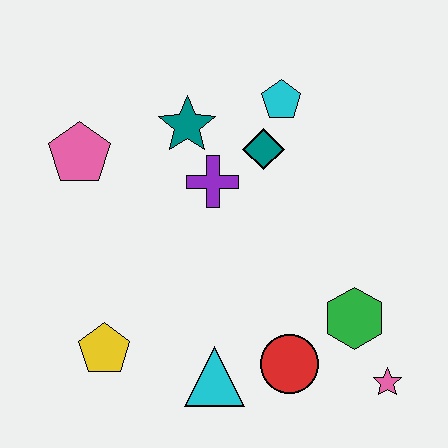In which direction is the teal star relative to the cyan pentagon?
The teal star is to the left of the cyan pentagon.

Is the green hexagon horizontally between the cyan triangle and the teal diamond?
No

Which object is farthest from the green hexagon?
The pink pentagon is farthest from the green hexagon.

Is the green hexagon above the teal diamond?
No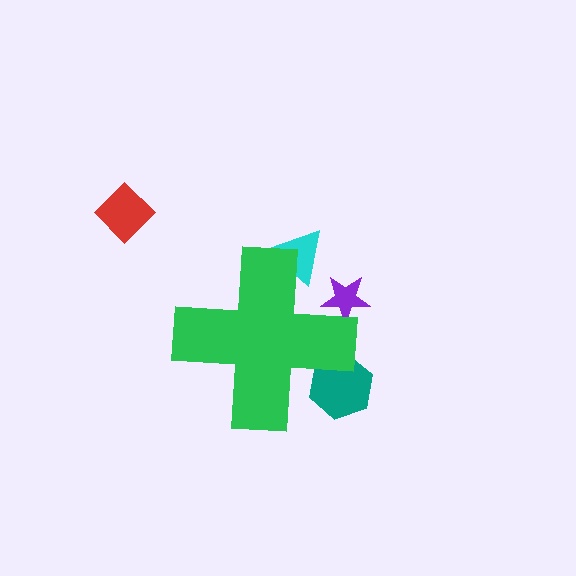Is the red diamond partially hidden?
No, the red diamond is fully visible.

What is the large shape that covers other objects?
A green cross.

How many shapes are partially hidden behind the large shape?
3 shapes are partially hidden.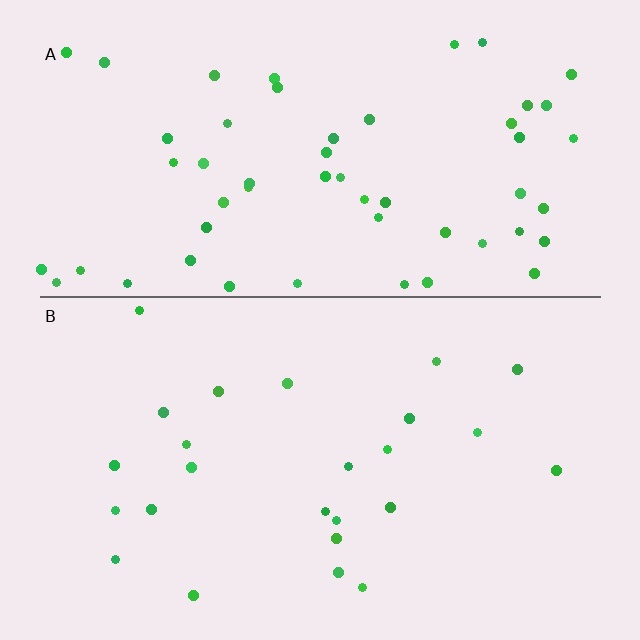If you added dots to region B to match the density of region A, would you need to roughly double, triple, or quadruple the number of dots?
Approximately double.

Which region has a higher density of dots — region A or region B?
A (the top).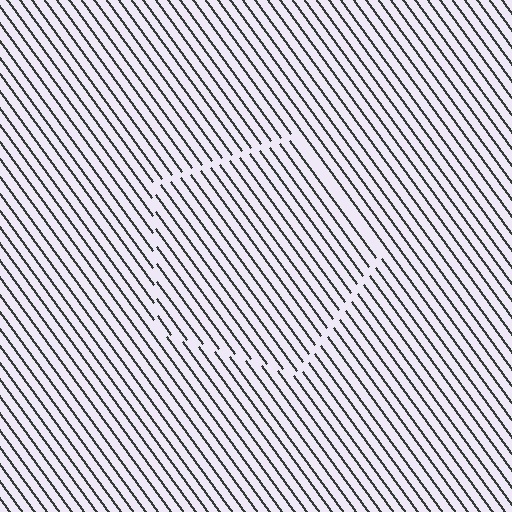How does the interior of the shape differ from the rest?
The interior of the shape contains the same grating, shifted by half a period — the contour is defined by the phase discontinuity where line-ends from the inner and outer gratings abut.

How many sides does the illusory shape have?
5 sides — the line-ends trace a pentagon.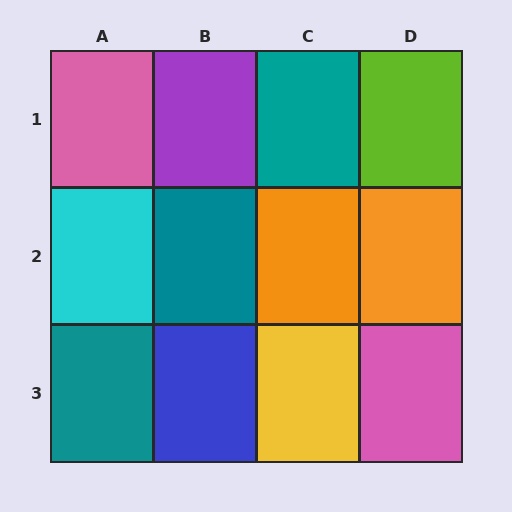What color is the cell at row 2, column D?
Orange.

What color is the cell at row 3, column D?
Pink.